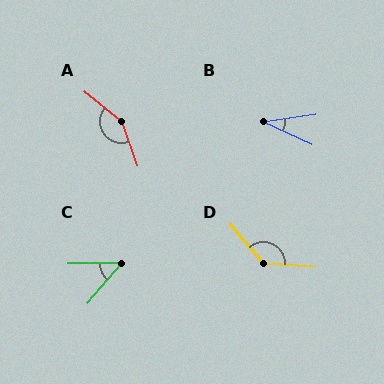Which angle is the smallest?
B, at approximately 33 degrees.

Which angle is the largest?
A, at approximately 148 degrees.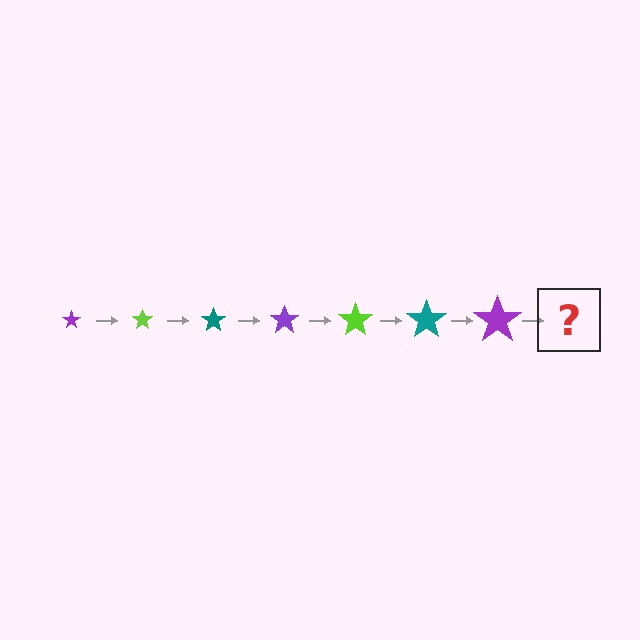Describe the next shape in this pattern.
It should be a lime star, larger than the previous one.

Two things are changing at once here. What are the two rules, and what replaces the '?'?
The two rules are that the star grows larger each step and the color cycles through purple, lime, and teal. The '?' should be a lime star, larger than the previous one.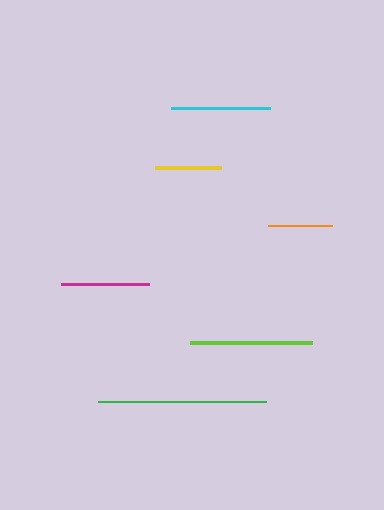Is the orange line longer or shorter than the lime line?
The lime line is longer than the orange line.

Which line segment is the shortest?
The orange line is the shortest at approximately 65 pixels.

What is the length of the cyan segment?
The cyan segment is approximately 99 pixels long.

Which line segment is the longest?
The green line is the longest at approximately 168 pixels.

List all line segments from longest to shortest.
From longest to shortest: green, lime, cyan, magenta, yellow, orange.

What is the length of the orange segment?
The orange segment is approximately 65 pixels long.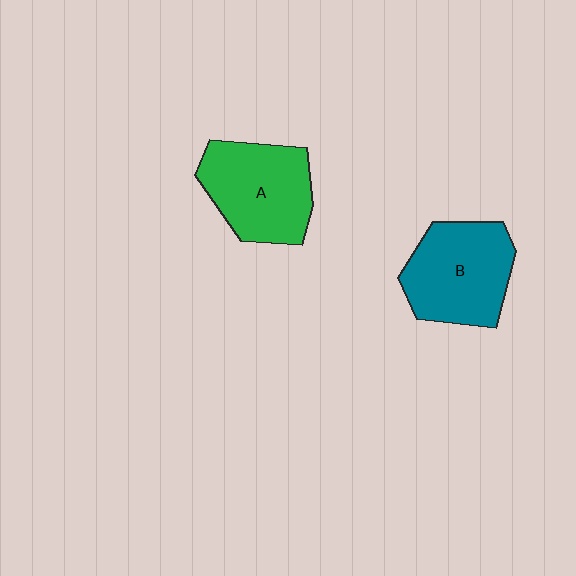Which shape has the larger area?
Shape B (teal).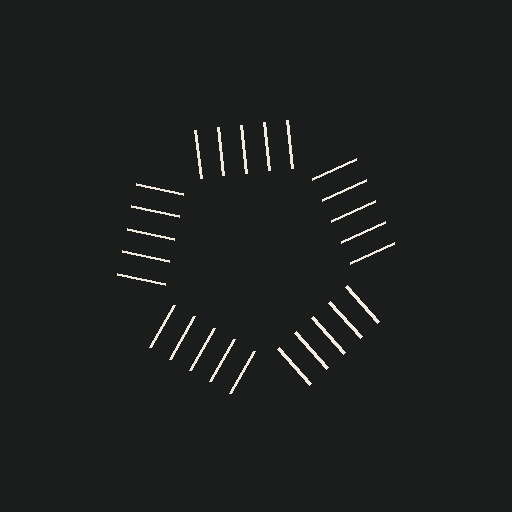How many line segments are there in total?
25 — 5 along each of the 5 edges.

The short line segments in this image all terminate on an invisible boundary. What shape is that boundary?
An illusory pentagon — the line segments terminate on its edges but no continuous stroke is drawn.